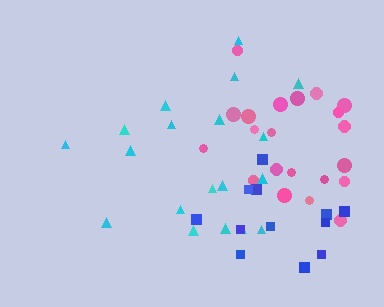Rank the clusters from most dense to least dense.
pink, cyan, blue.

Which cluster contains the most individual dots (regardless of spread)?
Pink (21).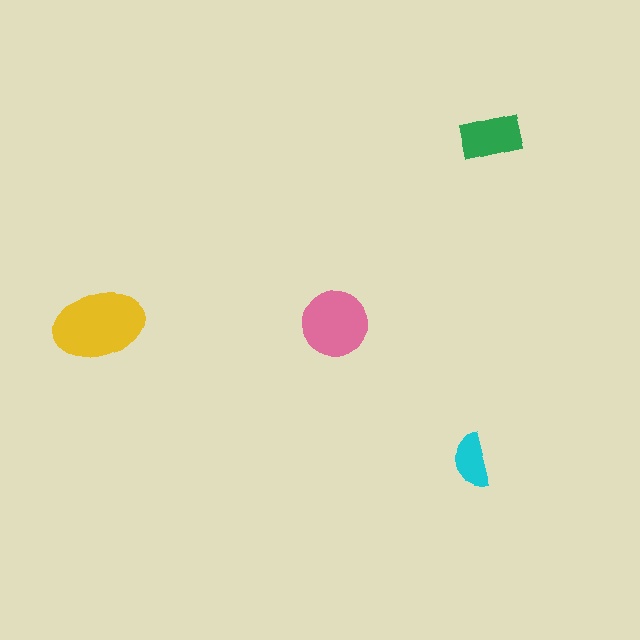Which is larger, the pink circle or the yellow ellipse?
The yellow ellipse.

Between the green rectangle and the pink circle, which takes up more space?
The pink circle.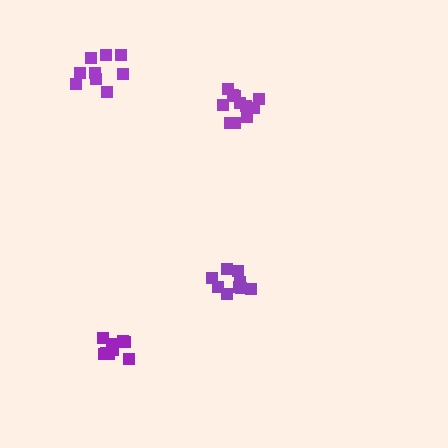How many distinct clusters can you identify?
There are 4 distinct clusters.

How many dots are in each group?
Group 1: 11 dots, Group 2: 10 dots, Group 3: 9 dots, Group 4: 9 dots (39 total).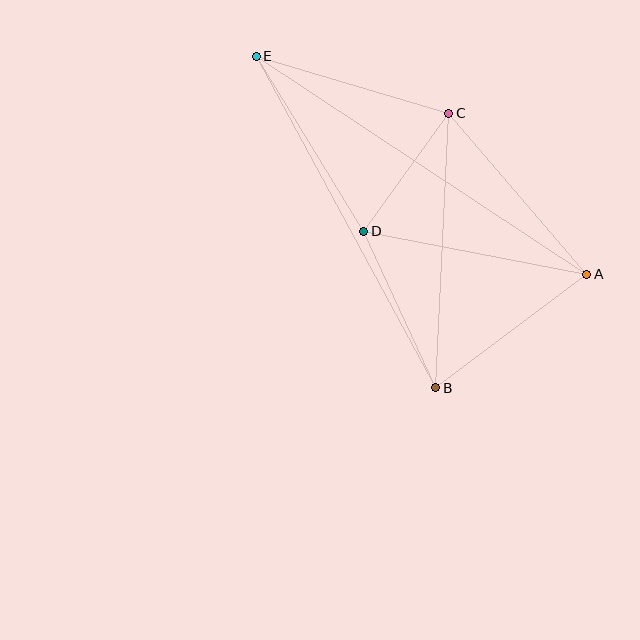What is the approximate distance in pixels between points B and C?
The distance between B and C is approximately 275 pixels.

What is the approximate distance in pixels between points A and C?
The distance between A and C is approximately 212 pixels.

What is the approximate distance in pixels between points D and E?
The distance between D and E is approximately 206 pixels.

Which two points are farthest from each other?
Points A and E are farthest from each other.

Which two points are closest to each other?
Points C and D are closest to each other.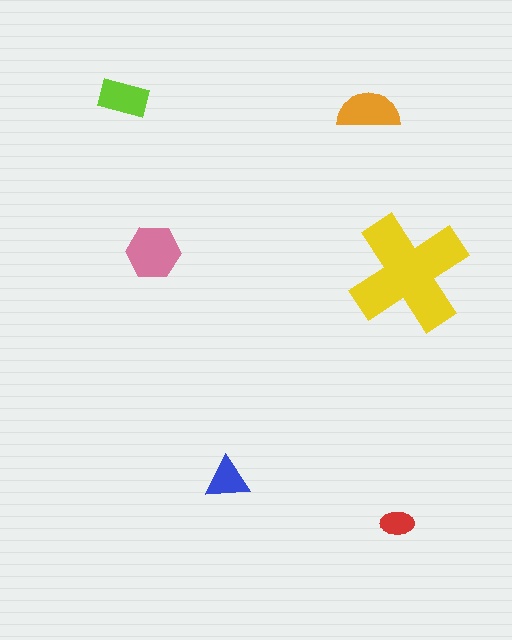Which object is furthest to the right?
The yellow cross is rightmost.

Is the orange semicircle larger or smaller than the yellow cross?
Smaller.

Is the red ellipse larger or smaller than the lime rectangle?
Smaller.